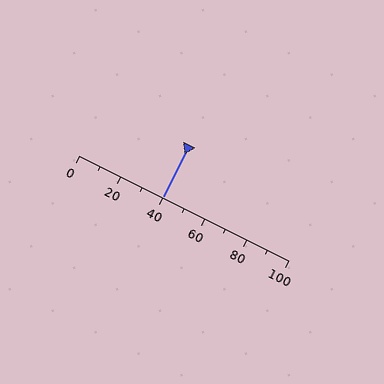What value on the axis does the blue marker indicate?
The marker indicates approximately 40.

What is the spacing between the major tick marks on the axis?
The major ticks are spaced 20 apart.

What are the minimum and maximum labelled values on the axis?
The axis runs from 0 to 100.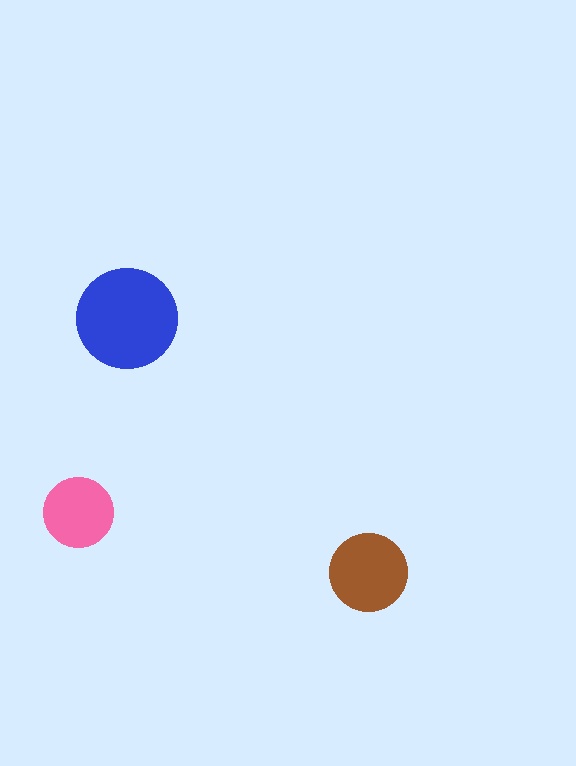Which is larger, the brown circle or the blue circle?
The blue one.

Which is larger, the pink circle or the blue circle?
The blue one.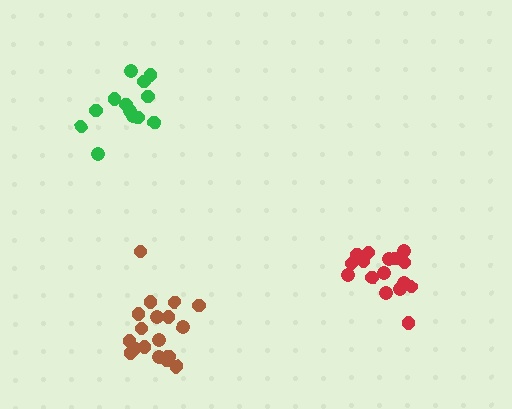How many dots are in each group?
Group 1: 16 dots, Group 2: 19 dots, Group 3: 13 dots (48 total).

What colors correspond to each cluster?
The clusters are colored: red, brown, green.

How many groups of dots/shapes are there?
There are 3 groups.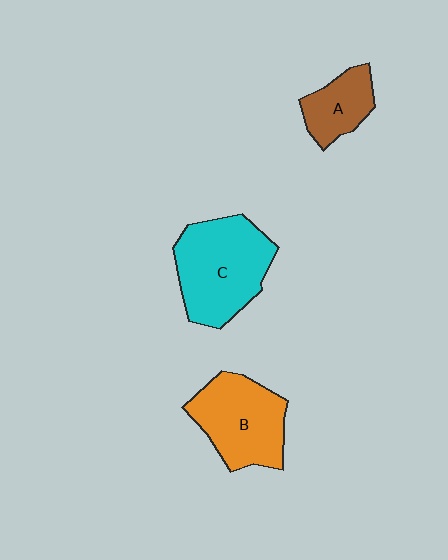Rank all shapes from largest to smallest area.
From largest to smallest: C (cyan), B (orange), A (brown).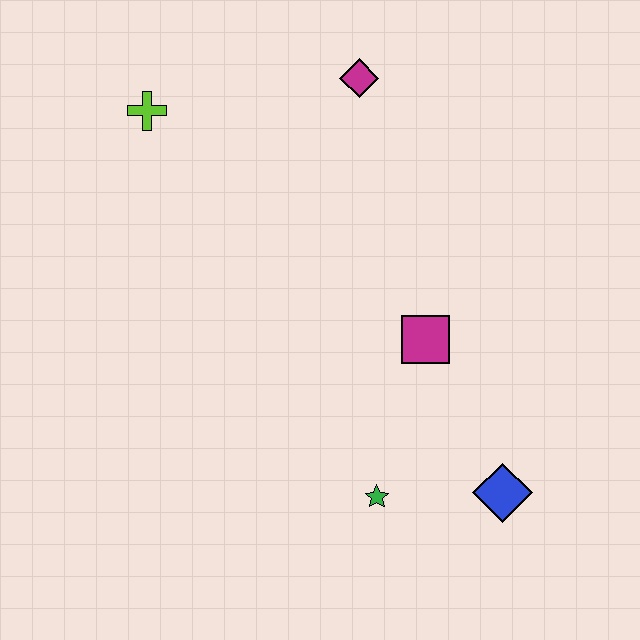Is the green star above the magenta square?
No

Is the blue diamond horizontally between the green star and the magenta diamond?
No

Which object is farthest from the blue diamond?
The lime cross is farthest from the blue diamond.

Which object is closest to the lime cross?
The magenta diamond is closest to the lime cross.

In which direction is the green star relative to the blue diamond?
The green star is to the left of the blue diamond.